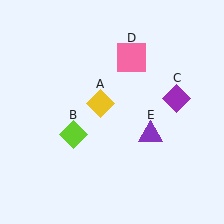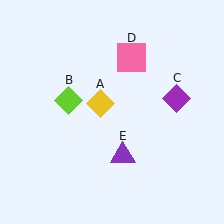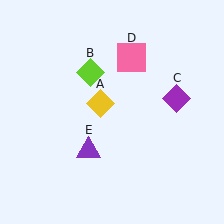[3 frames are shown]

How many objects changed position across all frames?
2 objects changed position: lime diamond (object B), purple triangle (object E).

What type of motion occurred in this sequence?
The lime diamond (object B), purple triangle (object E) rotated clockwise around the center of the scene.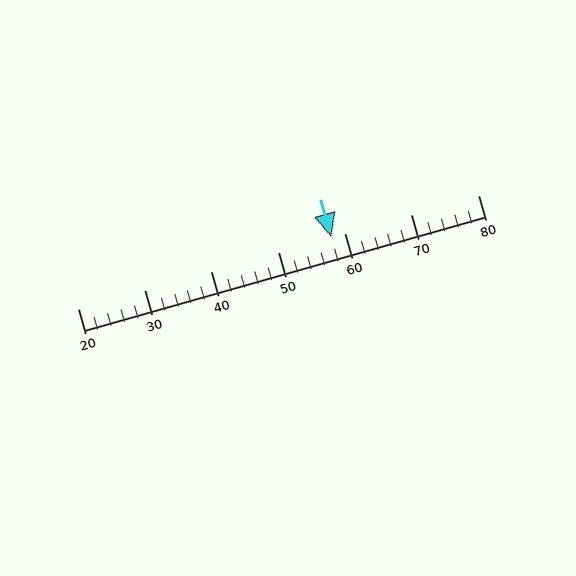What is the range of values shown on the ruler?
The ruler shows values from 20 to 80.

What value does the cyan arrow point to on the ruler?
The cyan arrow points to approximately 58.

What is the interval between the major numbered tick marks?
The major tick marks are spaced 10 units apart.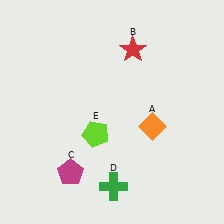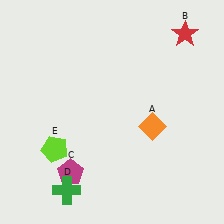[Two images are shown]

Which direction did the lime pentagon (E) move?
The lime pentagon (E) moved left.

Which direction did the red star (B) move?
The red star (B) moved right.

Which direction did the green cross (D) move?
The green cross (D) moved left.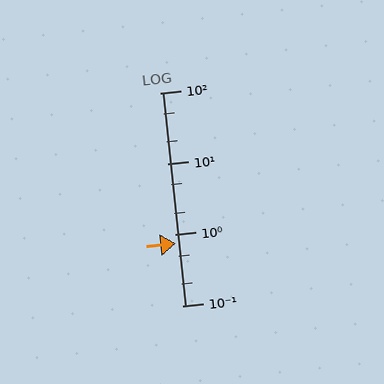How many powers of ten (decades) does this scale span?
The scale spans 3 decades, from 0.1 to 100.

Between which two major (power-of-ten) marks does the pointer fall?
The pointer is between 0.1 and 1.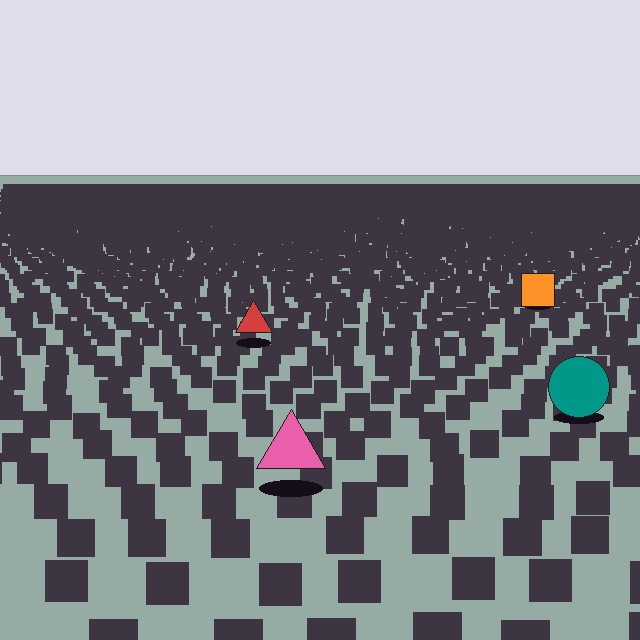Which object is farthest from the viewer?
The orange square is farthest from the viewer. It appears smaller and the ground texture around it is denser.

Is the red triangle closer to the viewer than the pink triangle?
No. The pink triangle is closer — you can tell from the texture gradient: the ground texture is coarser near it.